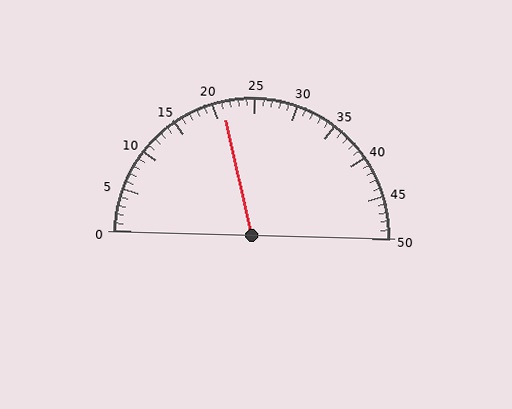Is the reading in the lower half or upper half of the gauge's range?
The reading is in the lower half of the range (0 to 50).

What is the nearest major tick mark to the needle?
The nearest major tick mark is 20.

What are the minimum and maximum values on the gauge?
The gauge ranges from 0 to 50.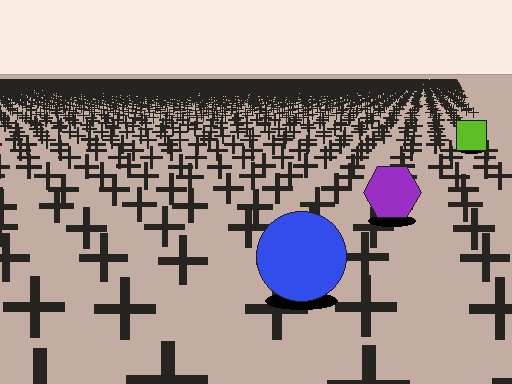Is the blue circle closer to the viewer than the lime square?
Yes. The blue circle is closer — you can tell from the texture gradient: the ground texture is coarser near it.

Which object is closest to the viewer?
The blue circle is closest. The texture marks near it are larger and more spread out.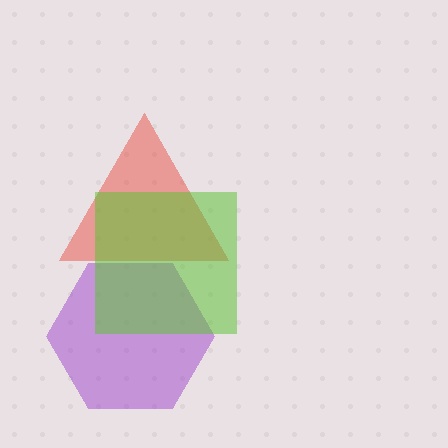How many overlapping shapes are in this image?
There are 3 overlapping shapes in the image.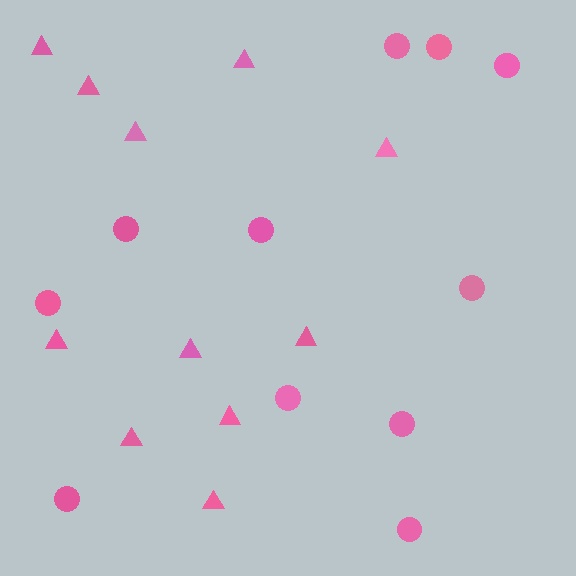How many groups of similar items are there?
There are 2 groups: one group of triangles (11) and one group of circles (11).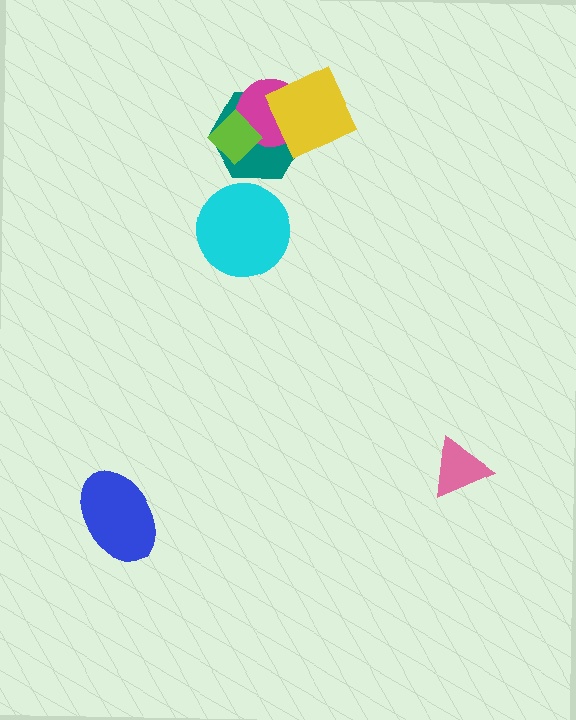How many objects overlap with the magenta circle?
3 objects overlap with the magenta circle.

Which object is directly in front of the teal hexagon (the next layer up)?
The magenta circle is directly in front of the teal hexagon.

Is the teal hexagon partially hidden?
Yes, it is partially covered by another shape.